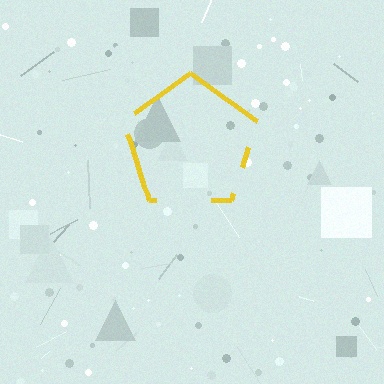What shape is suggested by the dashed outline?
The dashed outline suggests a pentagon.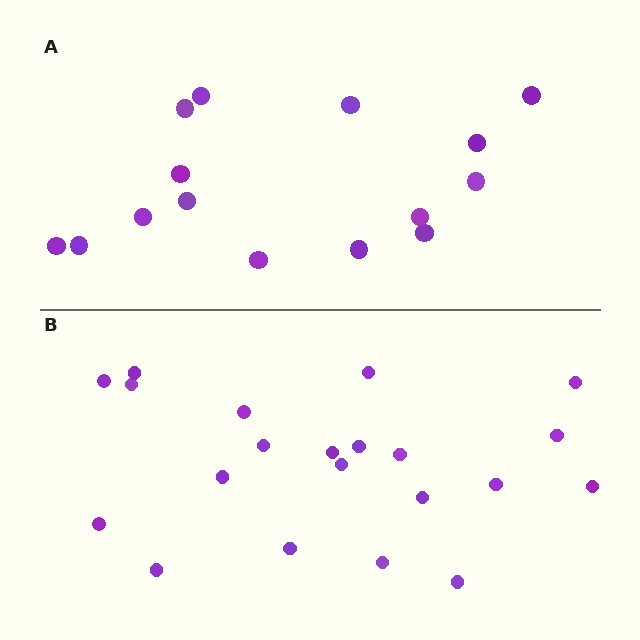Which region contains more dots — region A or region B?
Region B (the bottom region) has more dots.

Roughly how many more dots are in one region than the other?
Region B has about 6 more dots than region A.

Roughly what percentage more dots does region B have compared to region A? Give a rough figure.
About 40% more.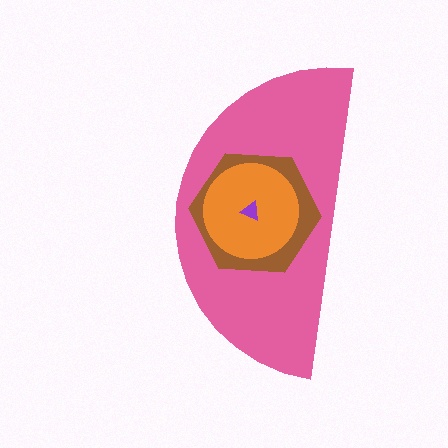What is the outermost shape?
The pink semicircle.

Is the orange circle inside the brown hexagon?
Yes.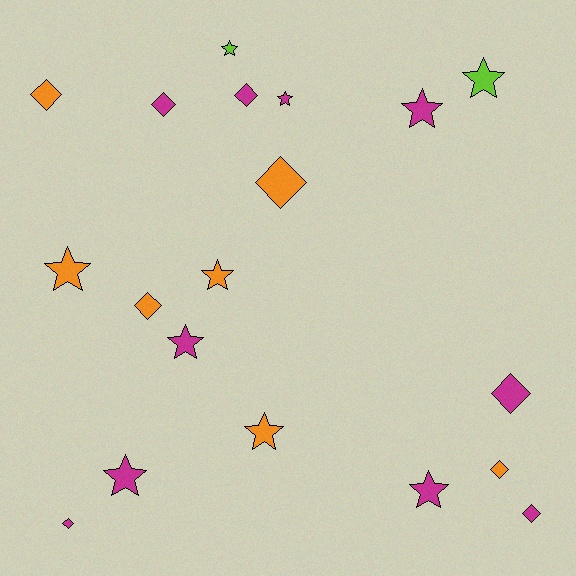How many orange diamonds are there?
There are 4 orange diamonds.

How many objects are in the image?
There are 19 objects.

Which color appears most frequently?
Magenta, with 10 objects.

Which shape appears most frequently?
Star, with 10 objects.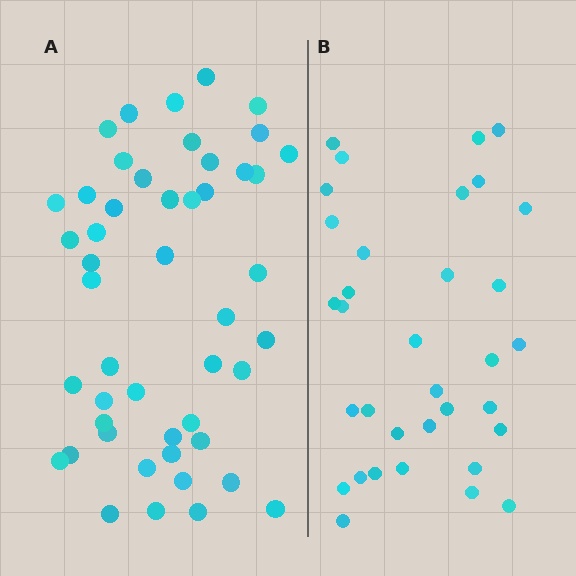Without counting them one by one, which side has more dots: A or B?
Region A (the left region) has more dots.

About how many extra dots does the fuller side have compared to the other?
Region A has approximately 15 more dots than region B.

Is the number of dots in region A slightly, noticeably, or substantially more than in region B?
Region A has noticeably more, but not dramatically so. The ratio is roughly 1.4 to 1.